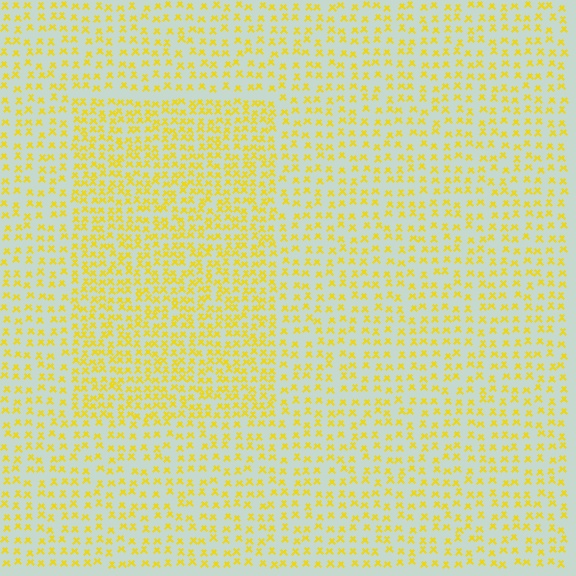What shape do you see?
I see a rectangle.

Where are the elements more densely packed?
The elements are more densely packed inside the rectangle boundary.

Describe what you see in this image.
The image contains small yellow elements arranged at two different densities. A rectangle-shaped region is visible where the elements are more densely packed than the surrounding area.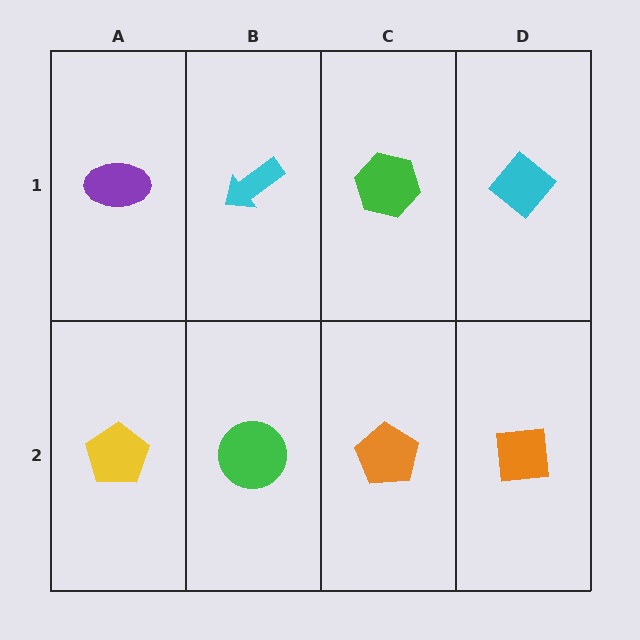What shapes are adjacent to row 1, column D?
An orange square (row 2, column D), a green hexagon (row 1, column C).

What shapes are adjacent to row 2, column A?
A purple ellipse (row 1, column A), a green circle (row 2, column B).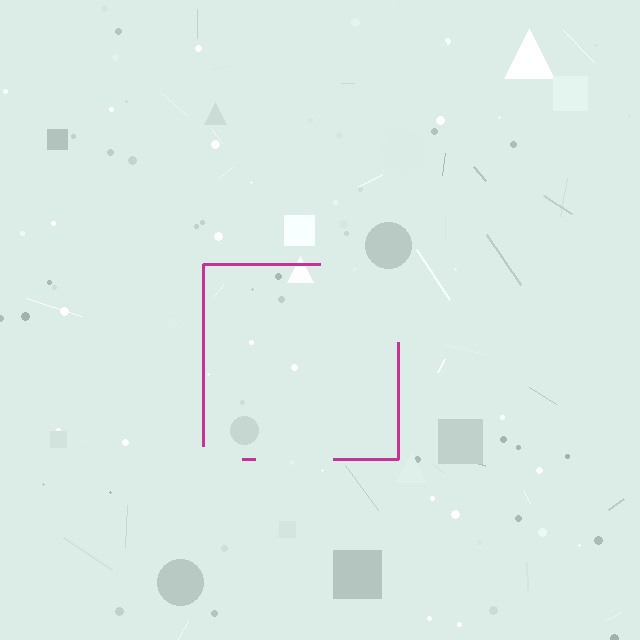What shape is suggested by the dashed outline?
The dashed outline suggests a square.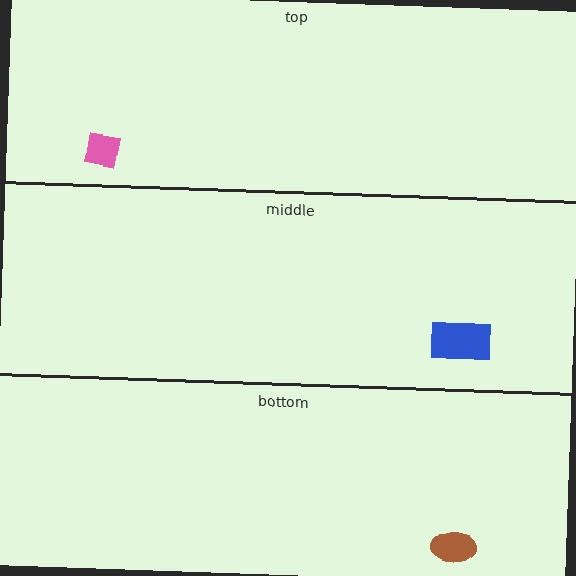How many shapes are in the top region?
1.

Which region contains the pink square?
The top region.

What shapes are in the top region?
The pink square.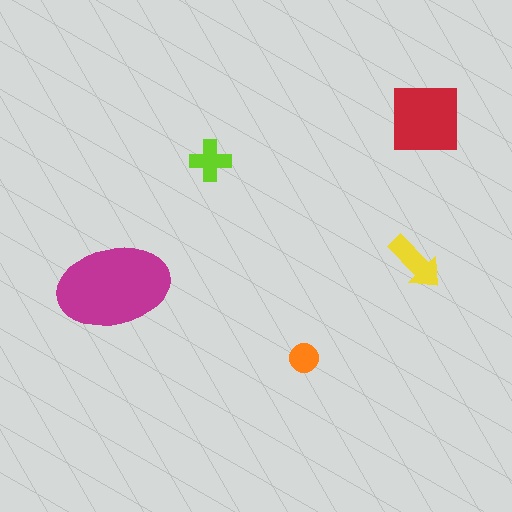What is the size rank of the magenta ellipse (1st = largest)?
1st.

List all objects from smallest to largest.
The orange circle, the lime cross, the yellow arrow, the red square, the magenta ellipse.